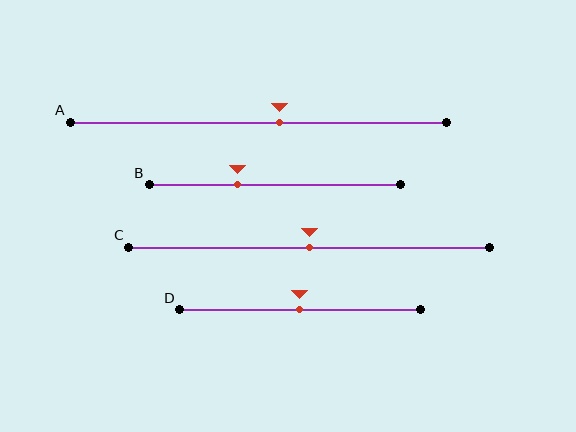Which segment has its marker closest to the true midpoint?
Segment C has its marker closest to the true midpoint.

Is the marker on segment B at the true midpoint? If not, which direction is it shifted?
No, the marker on segment B is shifted to the left by about 15% of the segment length.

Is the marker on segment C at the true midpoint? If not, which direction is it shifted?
Yes, the marker on segment C is at the true midpoint.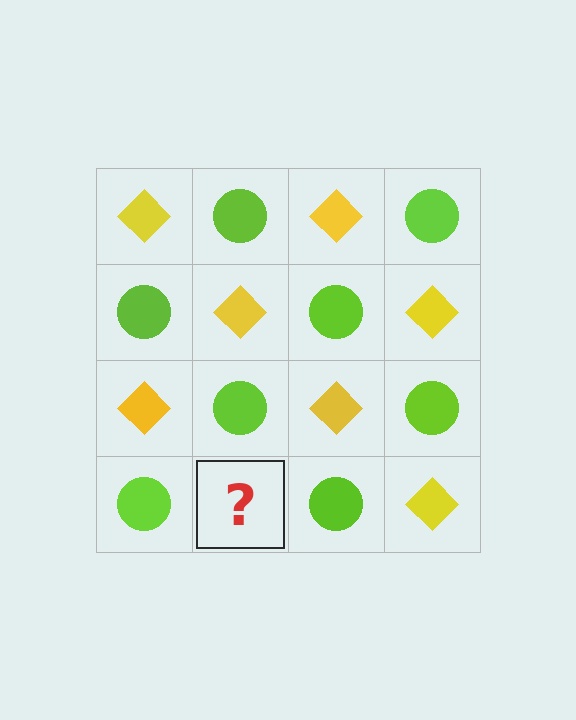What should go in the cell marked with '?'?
The missing cell should contain a yellow diamond.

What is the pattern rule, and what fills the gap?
The rule is that it alternates yellow diamond and lime circle in a checkerboard pattern. The gap should be filled with a yellow diamond.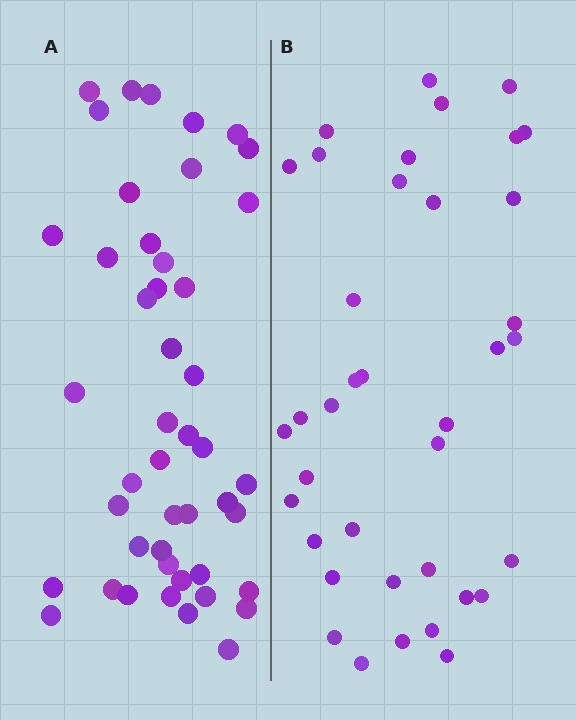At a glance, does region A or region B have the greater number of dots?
Region A (the left region) has more dots.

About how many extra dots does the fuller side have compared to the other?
Region A has roughly 8 or so more dots than region B.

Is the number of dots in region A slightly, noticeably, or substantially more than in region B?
Region A has only slightly more — the two regions are fairly close. The ratio is roughly 1.2 to 1.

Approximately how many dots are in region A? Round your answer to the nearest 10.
About 50 dots. (The exact count is 46, which rounds to 50.)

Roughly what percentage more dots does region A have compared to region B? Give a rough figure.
About 20% more.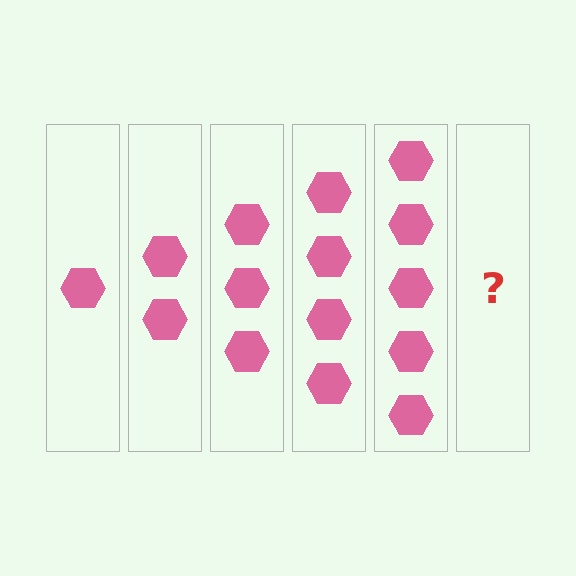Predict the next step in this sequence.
The next step is 6 hexagons.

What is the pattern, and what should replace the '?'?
The pattern is that each step adds one more hexagon. The '?' should be 6 hexagons.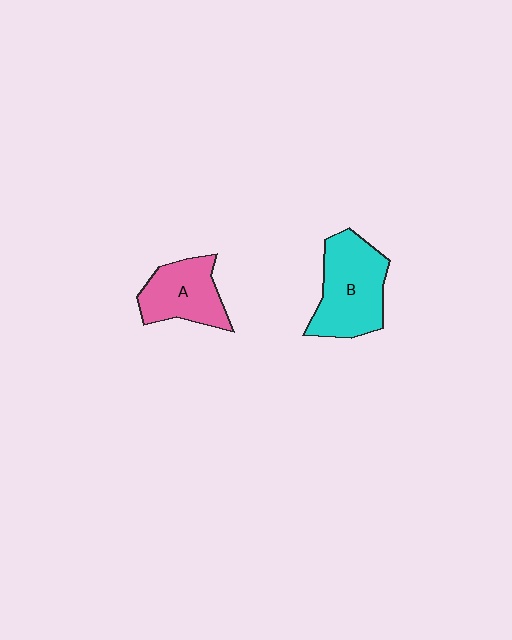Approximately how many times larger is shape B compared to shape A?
Approximately 1.3 times.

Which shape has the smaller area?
Shape A (pink).